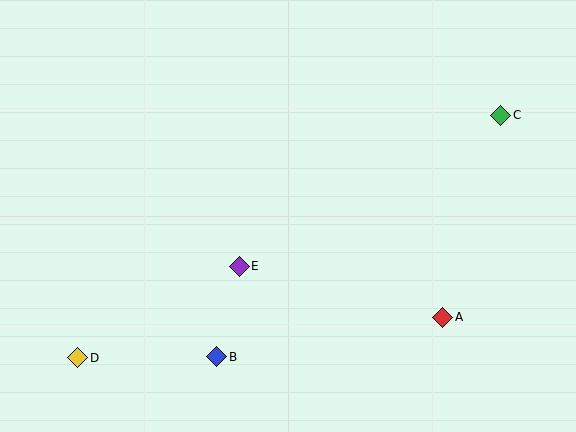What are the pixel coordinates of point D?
Point D is at (78, 358).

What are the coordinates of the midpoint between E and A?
The midpoint between E and A is at (341, 292).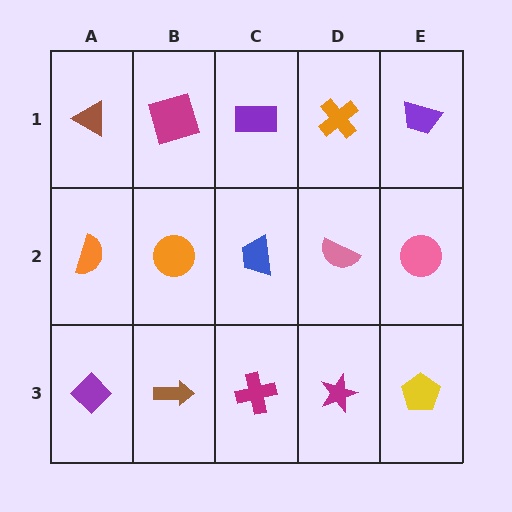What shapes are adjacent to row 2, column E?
A purple trapezoid (row 1, column E), a yellow pentagon (row 3, column E), a pink semicircle (row 2, column D).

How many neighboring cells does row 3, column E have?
2.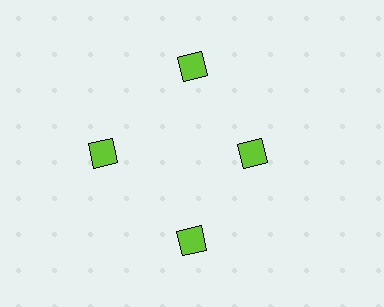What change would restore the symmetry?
The symmetry would be restored by moving it outward, back onto the ring so that all 4 diamonds sit at equal angles and equal distance from the center.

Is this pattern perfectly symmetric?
No. The 4 lime diamonds are arranged in a ring, but one element near the 3 o'clock position is pulled inward toward the center, breaking the 4-fold rotational symmetry.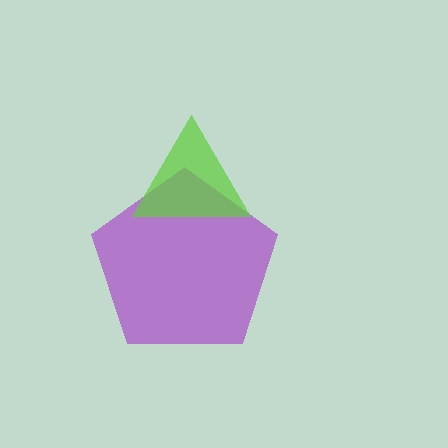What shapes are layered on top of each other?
The layered shapes are: a purple pentagon, a lime triangle.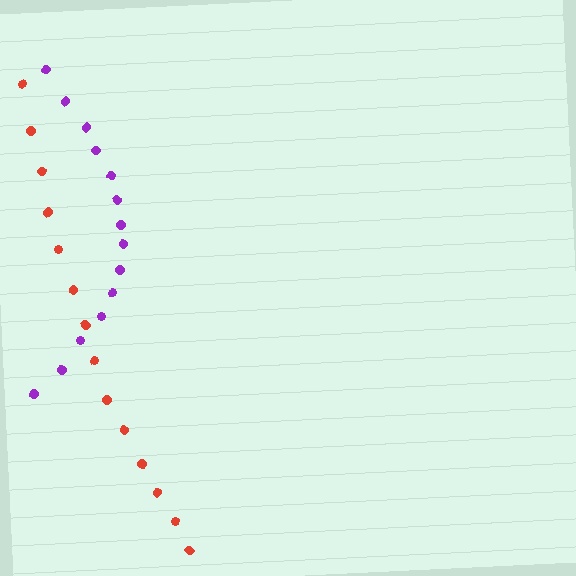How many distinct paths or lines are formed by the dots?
There are 2 distinct paths.